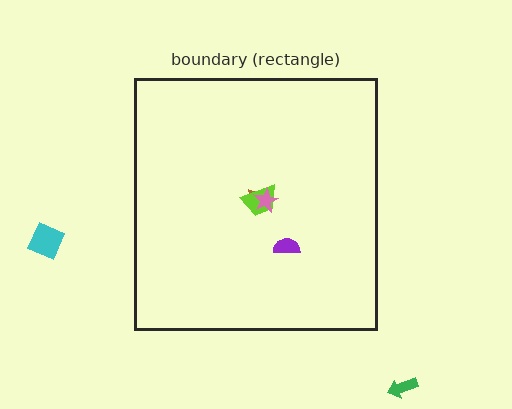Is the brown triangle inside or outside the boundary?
Inside.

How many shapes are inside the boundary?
4 inside, 2 outside.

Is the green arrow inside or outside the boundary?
Outside.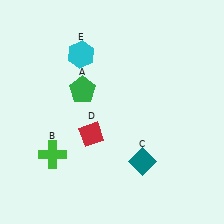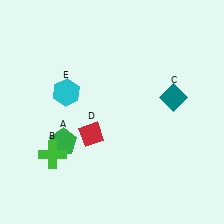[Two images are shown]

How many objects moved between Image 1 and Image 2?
3 objects moved between the two images.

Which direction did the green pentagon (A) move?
The green pentagon (A) moved down.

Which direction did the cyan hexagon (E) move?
The cyan hexagon (E) moved down.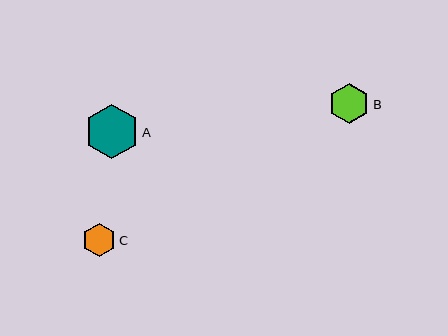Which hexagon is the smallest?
Hexagon C is the smallest with a size of approximately 34 pixels.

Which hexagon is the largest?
Hexagon A is the largest with a size of approximately 55 pixels.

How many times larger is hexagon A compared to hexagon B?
Hexagon A is approximately 1.4 times the size of hexagon B.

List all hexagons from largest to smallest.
From largest to smallest: A, B, C.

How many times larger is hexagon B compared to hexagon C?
Hexagon B is approximately 1.2 times the size of hexagon C.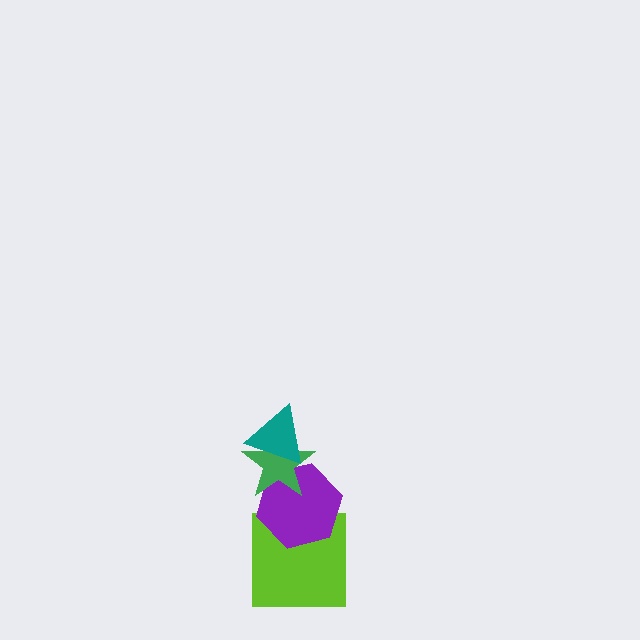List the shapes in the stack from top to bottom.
From top to bottom: the teal triangle, the green star, the purple hexagon, the lime square.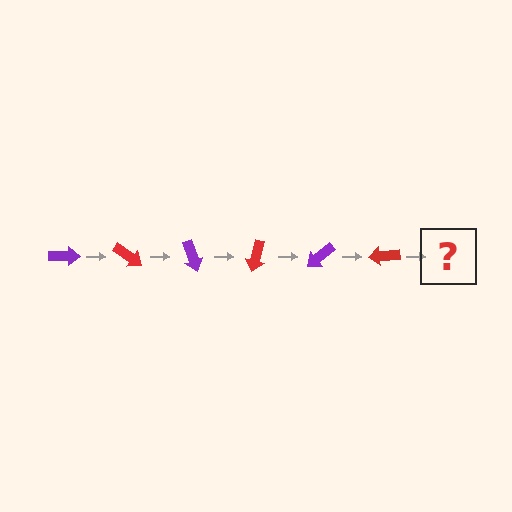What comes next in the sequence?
The next element should be a purple arrow, rotated 210 degrees from the start.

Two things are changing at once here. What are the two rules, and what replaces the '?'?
The two rules are that it rotates 35 degrees each step and the color cycles through purple and red. The '?' should be a purple arrow, rotated 210 degrees from the start.